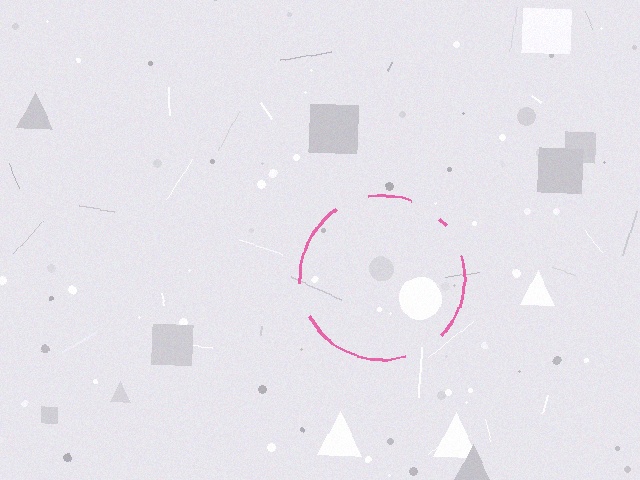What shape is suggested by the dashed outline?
The dashed outline suggests a circle.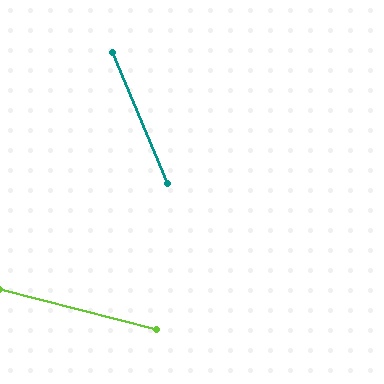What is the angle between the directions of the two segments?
Approximately 53 degrees.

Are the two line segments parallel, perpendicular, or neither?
Neither parallel nor perpendicular — they differ by about 53°.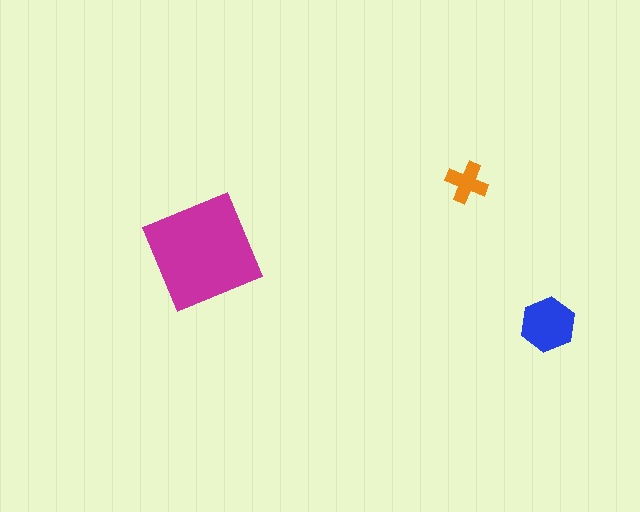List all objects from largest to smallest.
The magenta square, the blue hexagon, the orange cross.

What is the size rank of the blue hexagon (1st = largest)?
2nd.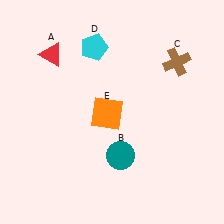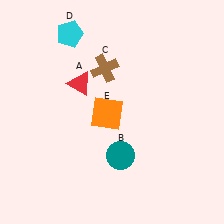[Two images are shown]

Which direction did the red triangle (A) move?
The red triangle (A) moved down.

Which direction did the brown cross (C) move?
The brown cross (C) moved left.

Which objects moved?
The objects that moved are: the red triangle (A), the brown cross (C), the cyan pentagon (D).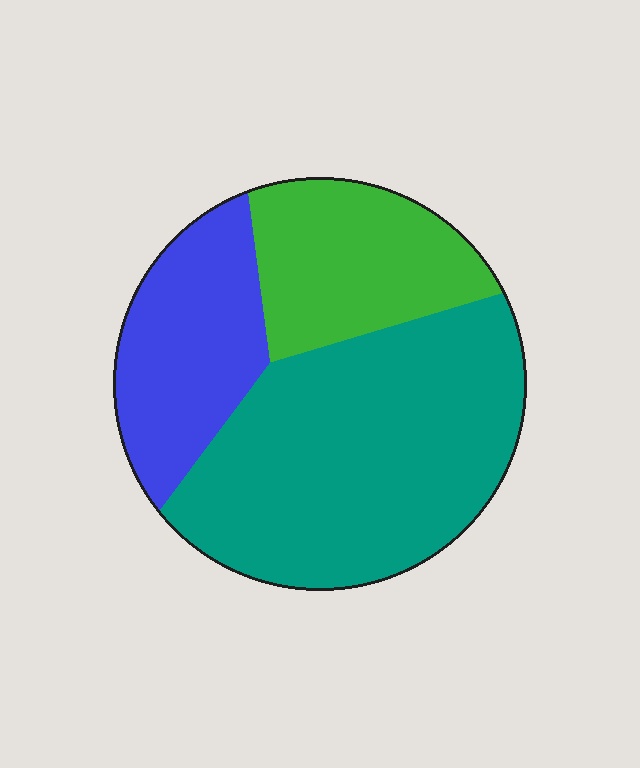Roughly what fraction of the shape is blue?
Blue covers 23% of the shape.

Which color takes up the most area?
Teal, at roughly 55%.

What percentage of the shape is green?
Green takes up about one quarter (1/4) of the shape.